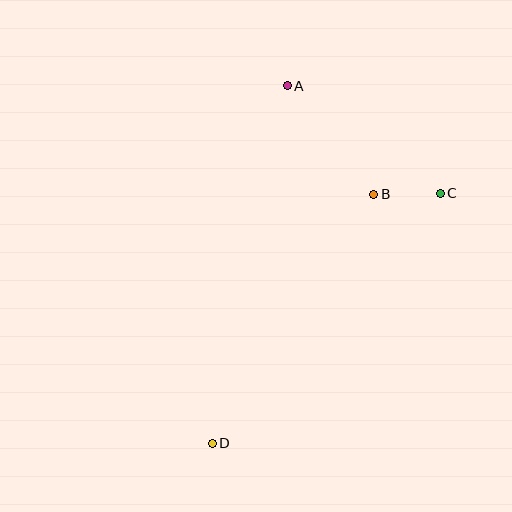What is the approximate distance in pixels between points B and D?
The distance between B and D is approximately 297 pixels.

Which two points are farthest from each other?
Points A and D are farthest from each other.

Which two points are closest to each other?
Points B and C are closest to each other.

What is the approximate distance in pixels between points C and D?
The distance between C and D is approximately 338 pixels.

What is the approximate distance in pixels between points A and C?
The distance between A and C is approximately 187 pixels.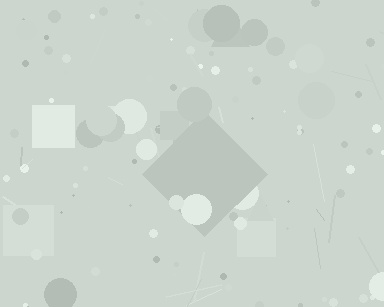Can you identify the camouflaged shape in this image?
The camouflaged shape is a diamond.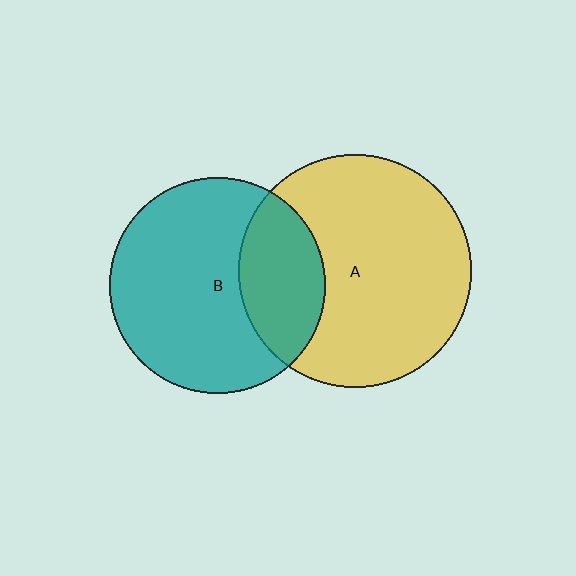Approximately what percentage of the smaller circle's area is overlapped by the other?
Approximately 30%.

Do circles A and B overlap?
Yes.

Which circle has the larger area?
Circle A (yellow).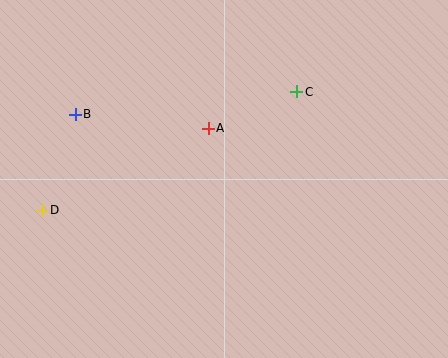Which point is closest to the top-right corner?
Point C is closest to the top-right corner.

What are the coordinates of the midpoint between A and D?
The midpoint between A and D is at (125, 169).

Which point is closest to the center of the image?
Point A at (208, 128) is closest to the center.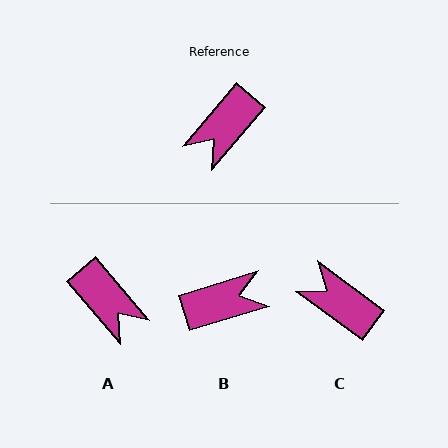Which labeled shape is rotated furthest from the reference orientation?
B, about 148 degrees away.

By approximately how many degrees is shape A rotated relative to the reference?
Approximately 81 degrees counter-clockwise.